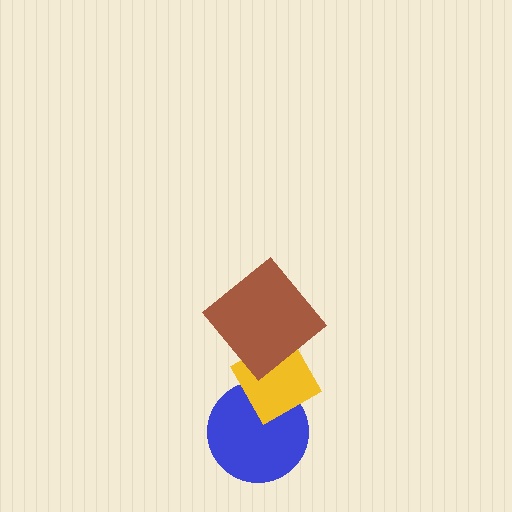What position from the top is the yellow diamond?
The yellow diamond is 2nd from the top.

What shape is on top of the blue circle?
The yellow diamond is on top of the blue circle.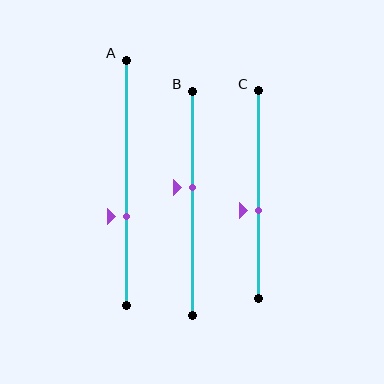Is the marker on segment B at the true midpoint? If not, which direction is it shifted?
No, the marker on segment B is shifted upward by about 7% of the segment length.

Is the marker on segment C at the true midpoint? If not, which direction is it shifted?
No, the marker on segment C is shifted downward by about 8% of the segment length.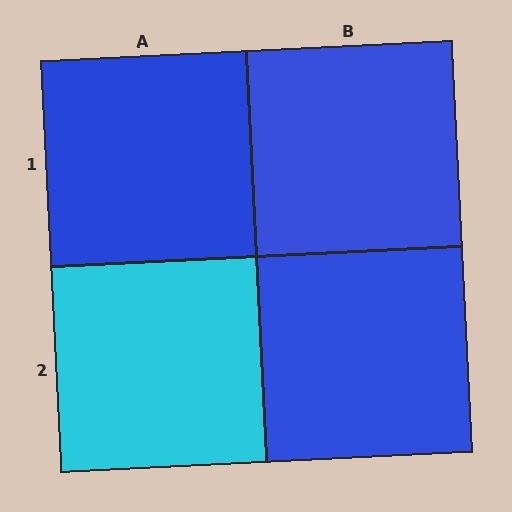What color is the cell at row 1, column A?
Blue.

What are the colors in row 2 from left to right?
Cyan, blue.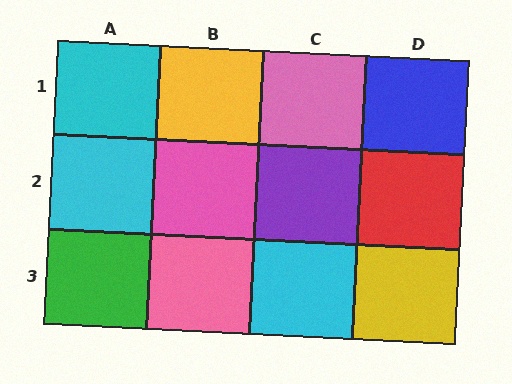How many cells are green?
1 cell is green.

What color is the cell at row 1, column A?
Cyan.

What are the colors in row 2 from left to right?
Cyan, pink, purple, red.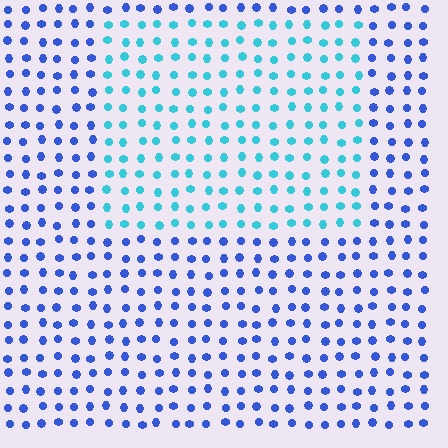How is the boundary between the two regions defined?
The boundary is defined purely by a slight shift in hue (about 42 degrees). Spacing, size, and orientation are identical on both sides.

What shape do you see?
I see a rectangle.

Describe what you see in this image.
The image is filled with small blue elements in a uniform arrangement. A rectangle-shaped region is visible where the elements are tinted to a slightly different hue, forming a subtle color boundary.